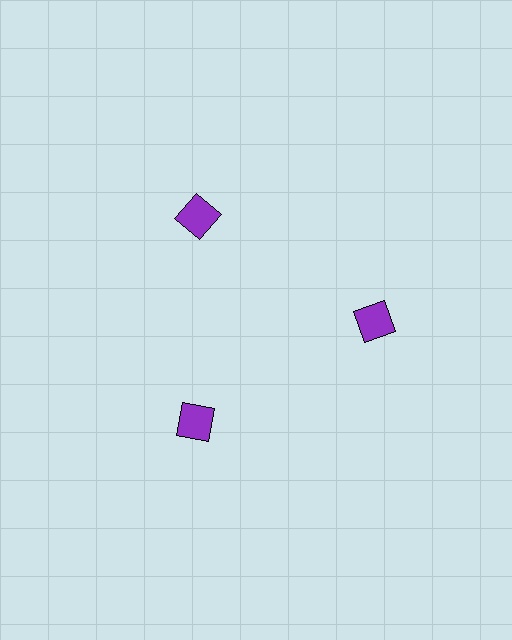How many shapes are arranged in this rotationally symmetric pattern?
There are 3 shapes, arranged in 3 groups of 1.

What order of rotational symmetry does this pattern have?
This pattern has 3-fold rotational symmetry.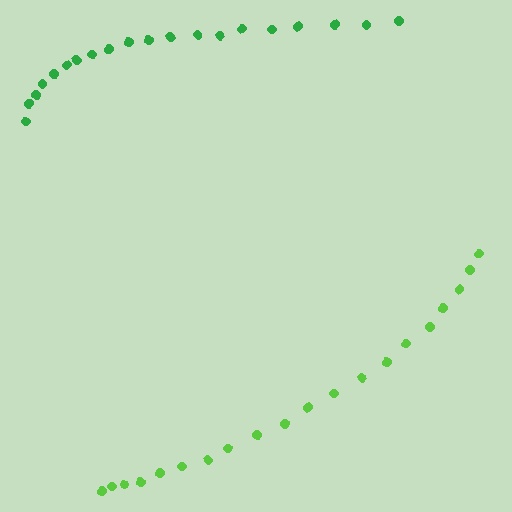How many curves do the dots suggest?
There are 2 distinct paths.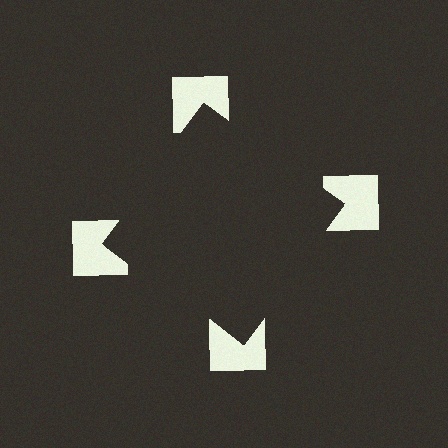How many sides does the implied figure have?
4 sides.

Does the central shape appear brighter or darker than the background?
It typically appears slightly darker than the background, even though no actual brightness change is drawn.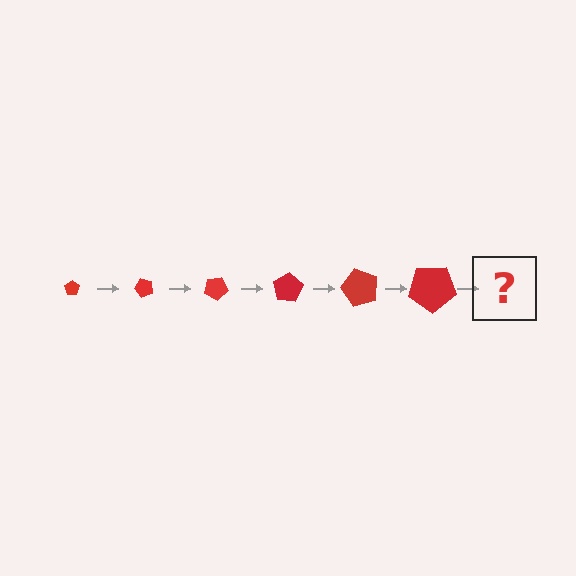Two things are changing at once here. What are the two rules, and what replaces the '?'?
The two rules are that the pentagon grows larger each step and it rotates 50 degrees each step. The '?' should be a pentagon, larger than the previous one and rotated 300 degrees from the start.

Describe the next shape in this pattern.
It should be a pentagon, larger than the previous one and rotated 300 degrees from the start.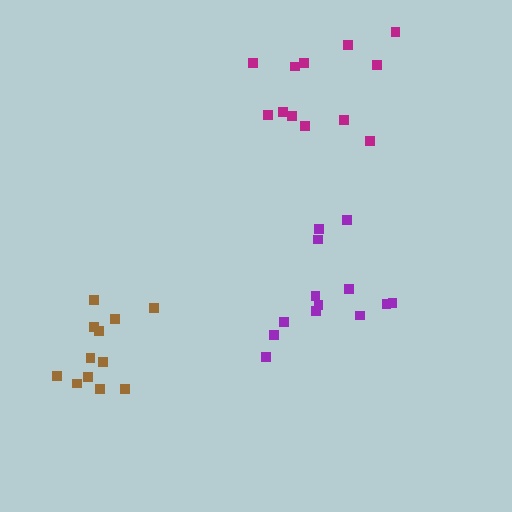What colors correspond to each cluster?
The clusters are colored: purple, magenta, brown.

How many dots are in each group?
Group 1: 13 dots, Group 2: 12 dots, Group 3: 12 dots (37 total).